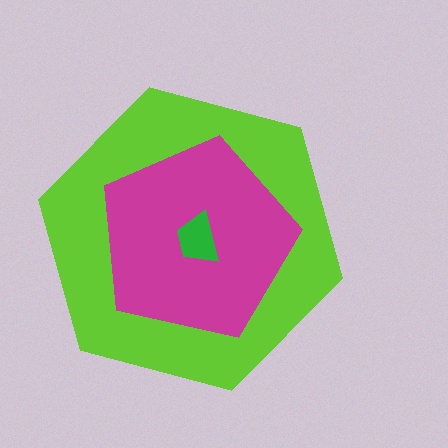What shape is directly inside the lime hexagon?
The magenta pentagon.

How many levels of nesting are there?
3.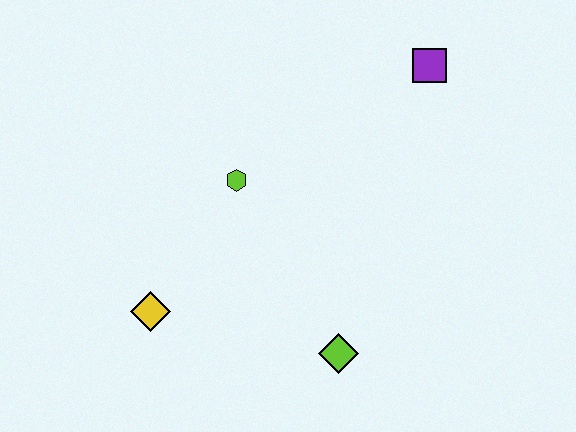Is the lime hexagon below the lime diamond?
No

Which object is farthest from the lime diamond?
The purple square is farthest from the lime diamond.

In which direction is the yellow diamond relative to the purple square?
The yellow diamond is to the left of the purple square.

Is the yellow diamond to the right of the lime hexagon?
No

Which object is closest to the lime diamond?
The yellow diamond is closest to the lime diamond.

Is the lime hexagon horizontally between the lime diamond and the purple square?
No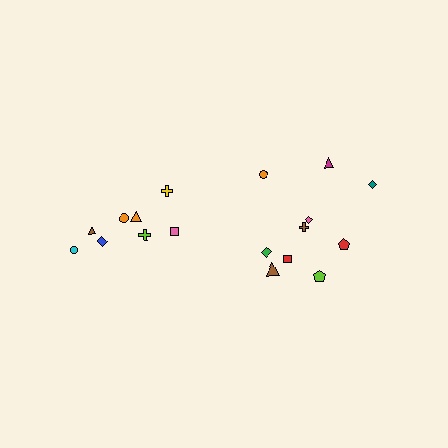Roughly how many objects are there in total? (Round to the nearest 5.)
Roughly 20 objects in total.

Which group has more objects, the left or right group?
The right group.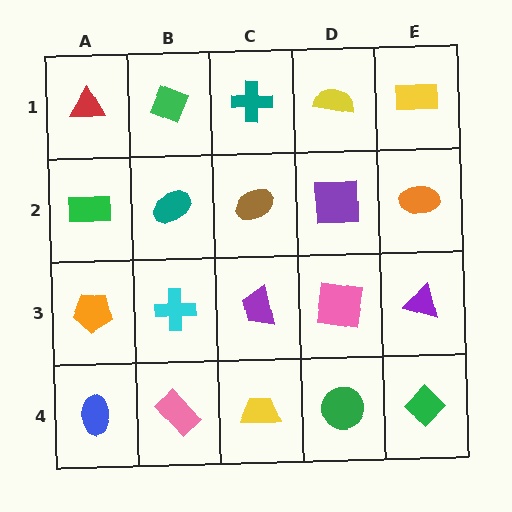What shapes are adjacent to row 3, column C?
A brown ellipse (row 2, column C), a yellow trapezoid (row 4, column C), a cyan cross (row 3, column B), a pink square (row 3, column D).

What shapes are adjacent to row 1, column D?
A purple square (row 2, column D), a teal cross (row 1, column C), a yellow rectangle (row 1, column E).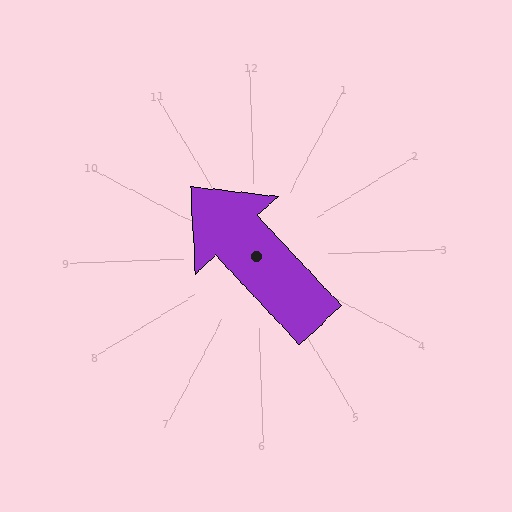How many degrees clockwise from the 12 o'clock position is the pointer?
Approximately 319 degrees.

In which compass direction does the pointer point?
Northwest.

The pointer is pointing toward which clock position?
Roughly 11 o'clock.